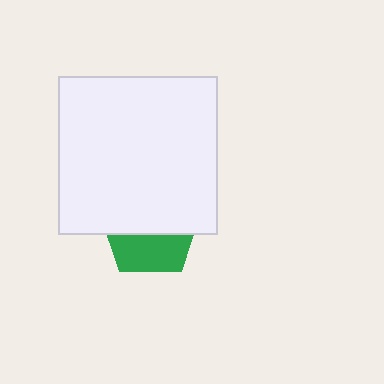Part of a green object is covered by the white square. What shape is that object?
It is a pentagon.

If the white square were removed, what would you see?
You would see the complete green pentagon.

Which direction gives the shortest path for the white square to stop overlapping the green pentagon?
Moving up gives the shortest separation.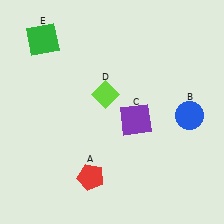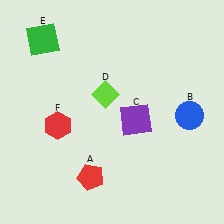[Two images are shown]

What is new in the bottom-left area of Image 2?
A red hexagon (F) was added in the bottom-left area of Image 2.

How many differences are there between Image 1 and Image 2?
There is 1 difference between the two images.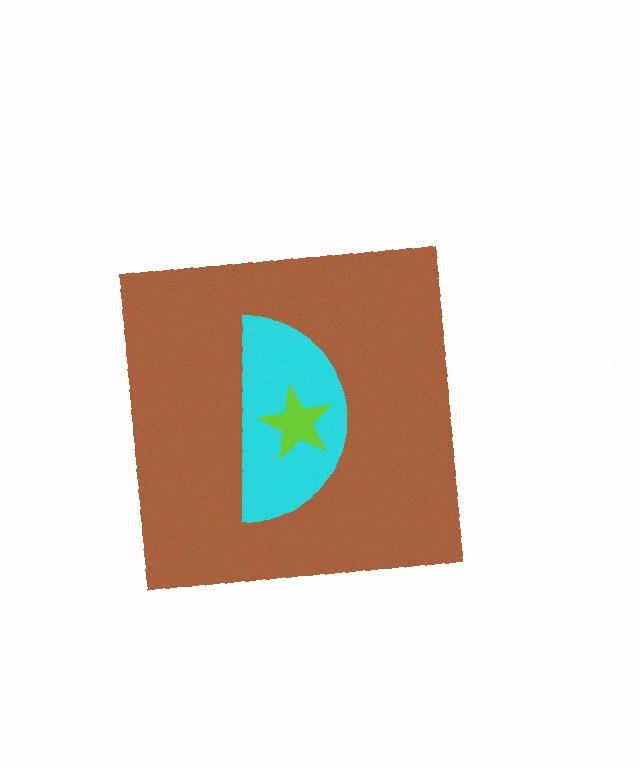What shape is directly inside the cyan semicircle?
The lime star.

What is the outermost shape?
The brown square.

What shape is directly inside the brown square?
The cyan semicircle.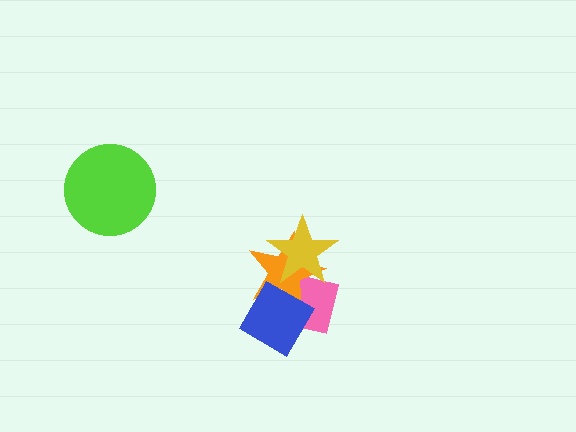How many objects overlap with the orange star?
3 objects overlap with the orange star.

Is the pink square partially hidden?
Yes, it is partially covered by another shape.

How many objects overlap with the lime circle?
0 objects overlap with the lime circle.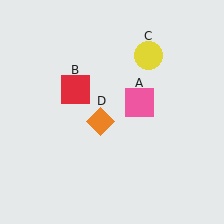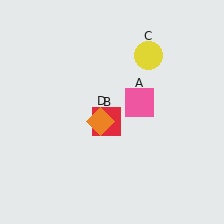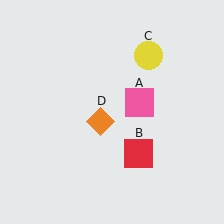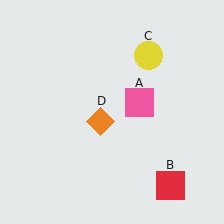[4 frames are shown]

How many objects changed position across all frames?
1 object changed position: red square (object B).